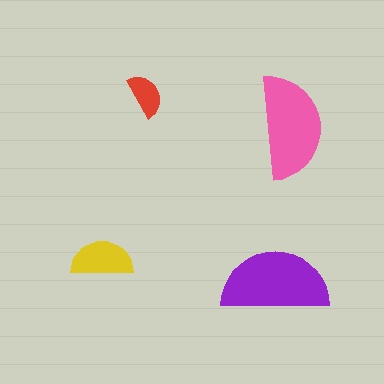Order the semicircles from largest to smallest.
the purple one, the pink one, the yellow one, the red one.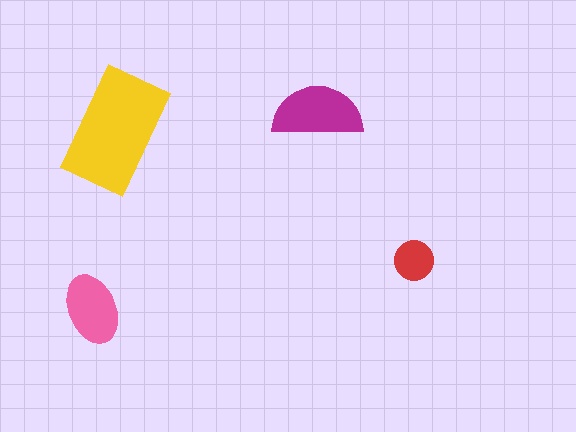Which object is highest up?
The magenta semicircle is topmost.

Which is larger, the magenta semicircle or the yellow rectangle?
The yellow rectangle.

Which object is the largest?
The yellow rectangle.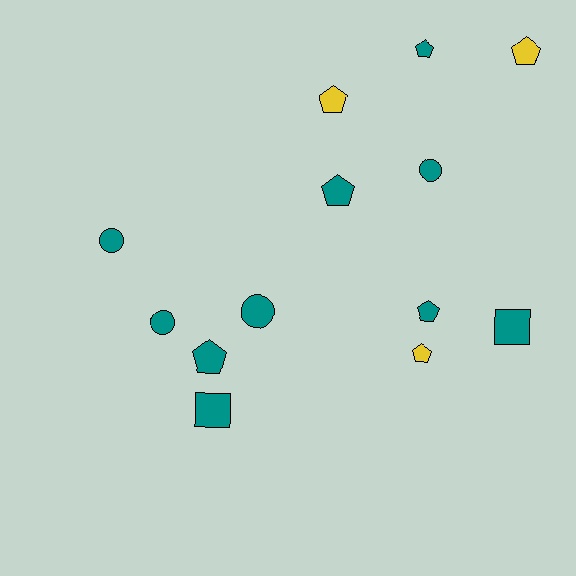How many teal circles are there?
There are 4 teal circles.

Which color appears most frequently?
Teal, with 10 objects.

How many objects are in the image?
There are 13 objects.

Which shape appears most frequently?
Pentagon, with 7 objects.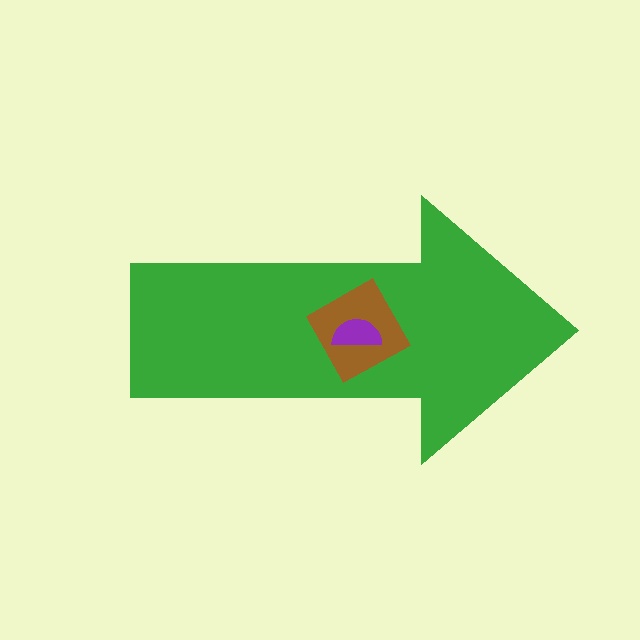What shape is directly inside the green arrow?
The brown square.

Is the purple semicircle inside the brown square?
Yes.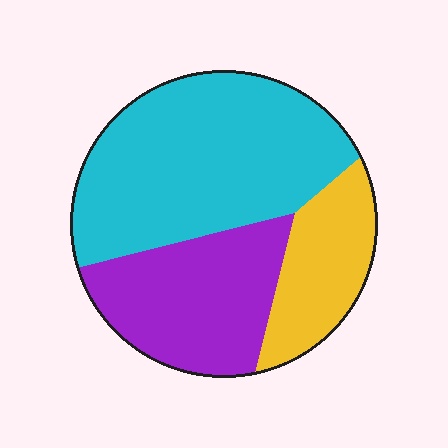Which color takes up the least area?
Yellow, at roughly 20%.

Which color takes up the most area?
Cyan, at roughly 50%.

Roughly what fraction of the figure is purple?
Purple covers 30% of the figure.